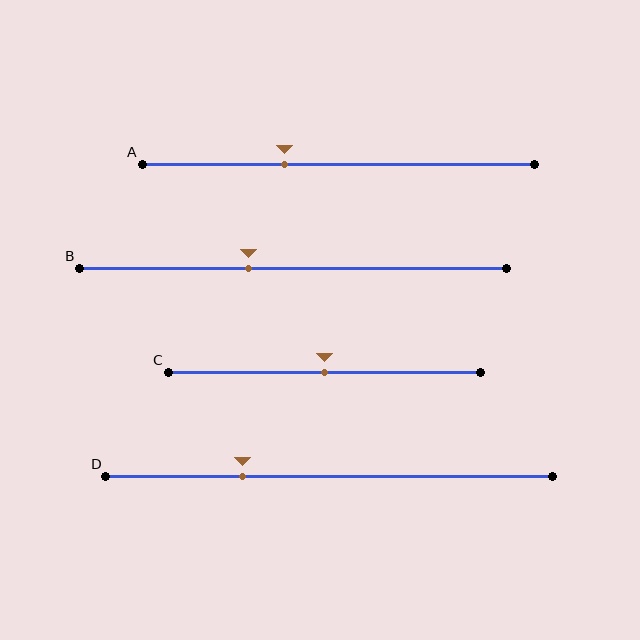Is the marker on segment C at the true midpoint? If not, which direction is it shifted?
Yes, the marker on segment C is at the true midpoint.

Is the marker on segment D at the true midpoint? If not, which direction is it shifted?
No, the marker on segment D is shifted to the left by about 19% of the segment length.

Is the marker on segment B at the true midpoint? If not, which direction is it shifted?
No, the marker on segment B is shifted to the left by about 10% of the segment length.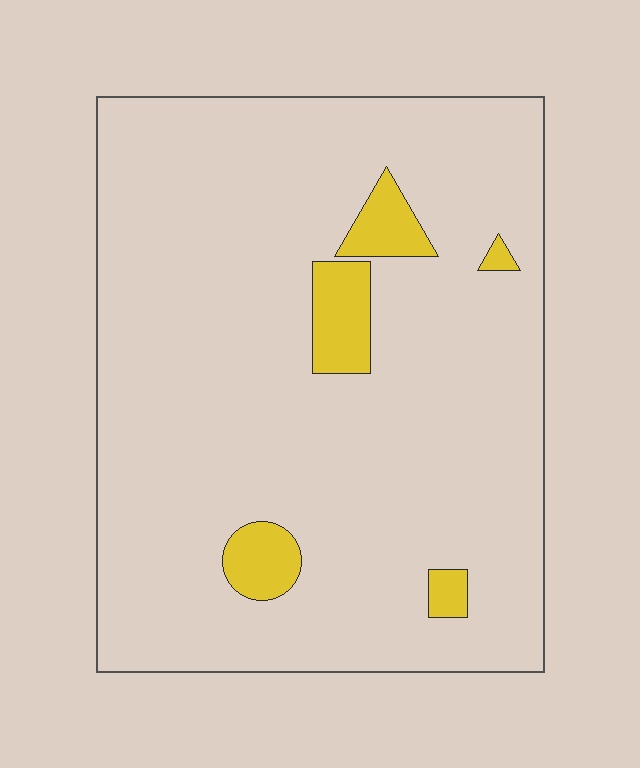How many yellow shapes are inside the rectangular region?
5.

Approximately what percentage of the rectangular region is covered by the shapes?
Approximately 5%.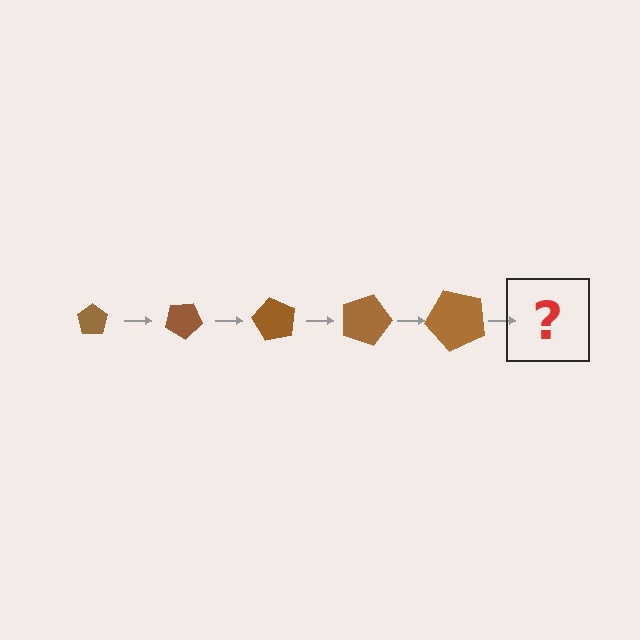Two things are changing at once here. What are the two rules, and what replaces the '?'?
The two rules are that the pentagon grows larger each step and it rotates 30 degrees each step. The '?' should be a pentagon, larger than the previous one and rotated 150 degrees from the start.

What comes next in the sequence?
The next element should be a pentagon, larger than the previous one and rotated 150 degrees from the start.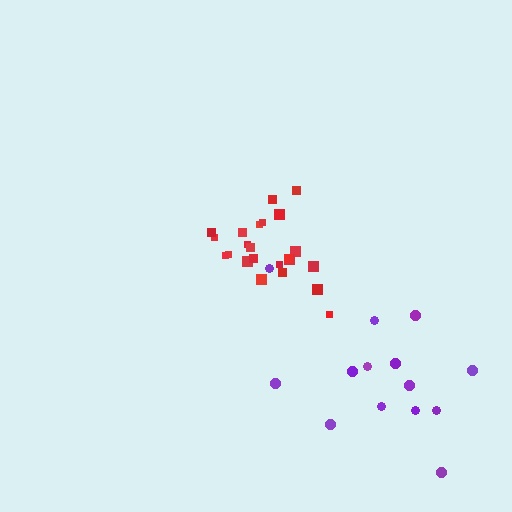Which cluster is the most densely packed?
Red.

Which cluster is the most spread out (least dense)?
Purple.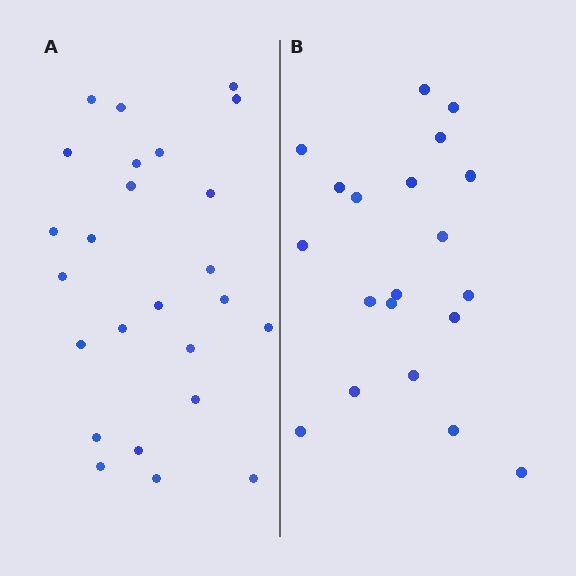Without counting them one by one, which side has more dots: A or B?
Region A (the left region) has more dots.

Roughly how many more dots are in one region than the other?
Region A has about 5 more dots than region B.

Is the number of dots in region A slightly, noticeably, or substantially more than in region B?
Region A has noticeably more, but not dramatically so. The ratio is roughly 1.2 to 1.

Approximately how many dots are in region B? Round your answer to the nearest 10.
About 20 dots.